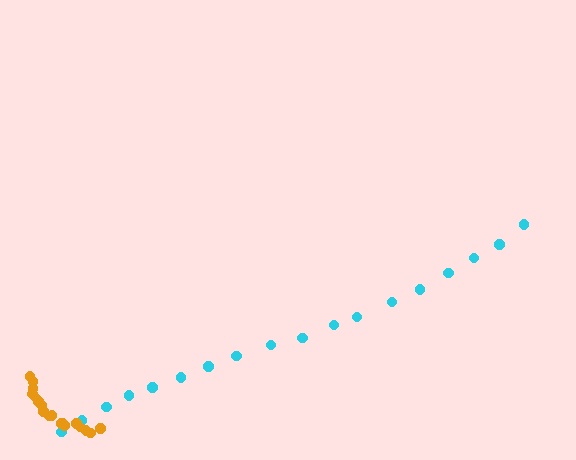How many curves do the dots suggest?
There are 2 distinct paths.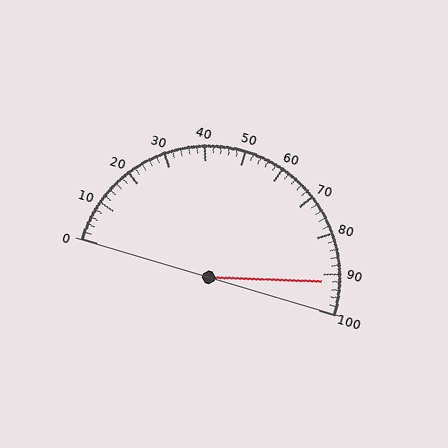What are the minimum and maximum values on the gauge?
The gauge ranges from 0 to 100.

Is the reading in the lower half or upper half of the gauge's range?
The reading is in the upper half of the range (0 to 100).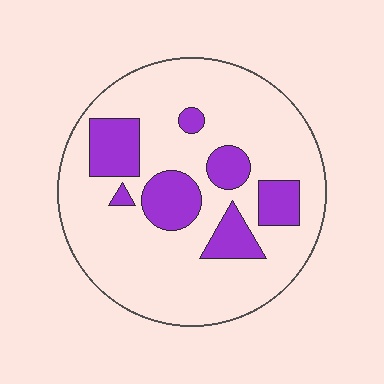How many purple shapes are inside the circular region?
7.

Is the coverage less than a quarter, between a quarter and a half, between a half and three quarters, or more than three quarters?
Less than a quarter.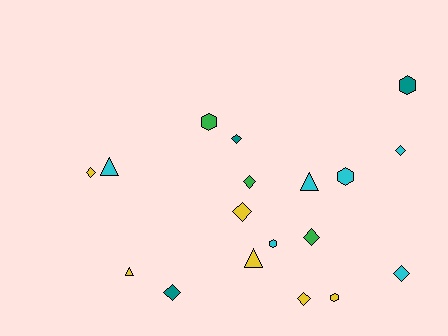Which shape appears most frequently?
Diamond, with 9 objects.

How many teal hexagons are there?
There is 1 teal hexagon.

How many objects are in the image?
There are 18 objects.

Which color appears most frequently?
Cyan, with 6 objects.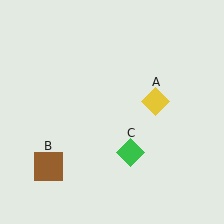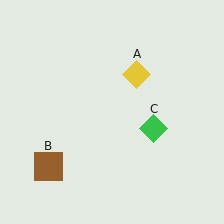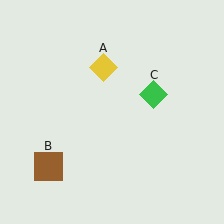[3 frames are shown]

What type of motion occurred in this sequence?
The yellow diamond (object A), green diamond (object C) rotated counterclockwise around the center of the scene.